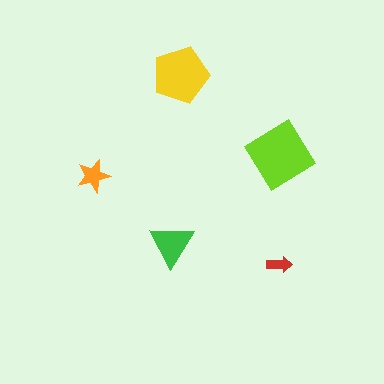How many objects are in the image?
There are 5 objects in the image.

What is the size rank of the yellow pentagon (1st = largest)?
2nd.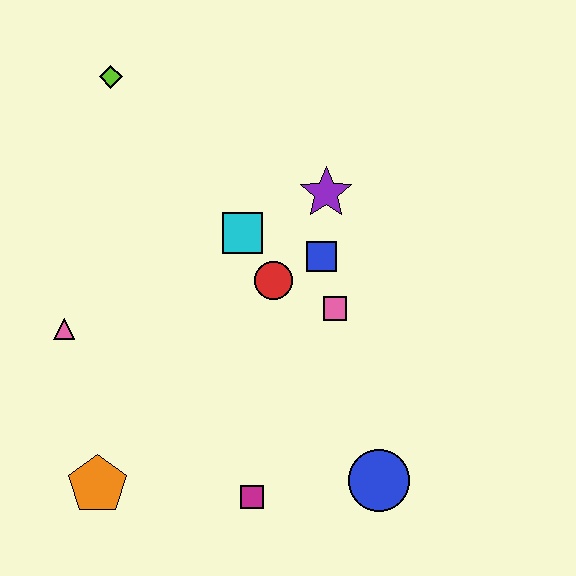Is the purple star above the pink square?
Yes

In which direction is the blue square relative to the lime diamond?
The blue square is to the right of the lime diamond.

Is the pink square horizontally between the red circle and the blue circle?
Yes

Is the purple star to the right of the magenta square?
Yes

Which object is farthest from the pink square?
The lime diamond is farthest from the pink square.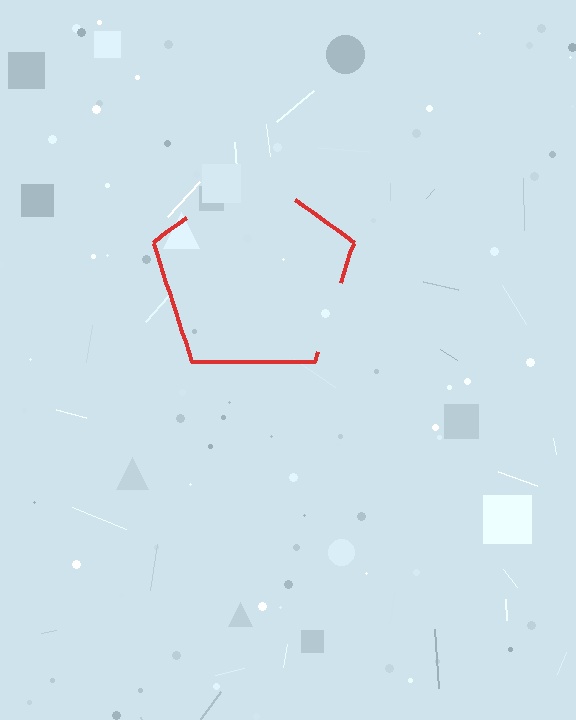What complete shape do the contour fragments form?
The contour fragments form a pentagon.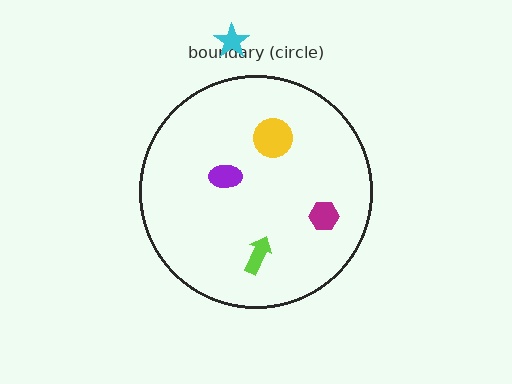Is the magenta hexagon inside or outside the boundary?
Inside.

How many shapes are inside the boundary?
4 inside, 1 outside.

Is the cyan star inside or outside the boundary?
Outside.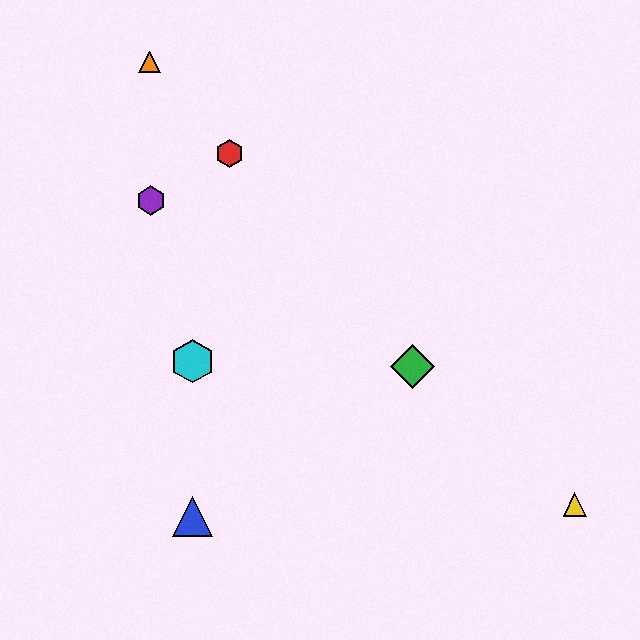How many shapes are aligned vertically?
2 shapes (the blue triangle, the cyan hexagon) are aligned vertically.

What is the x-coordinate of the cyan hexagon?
The cyan hexagon is at x≈192.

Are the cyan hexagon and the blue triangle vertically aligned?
Yes, both are at x≈192.